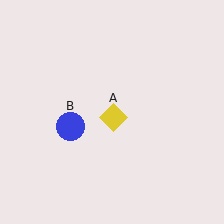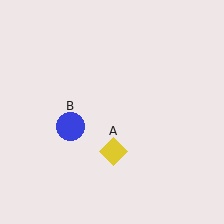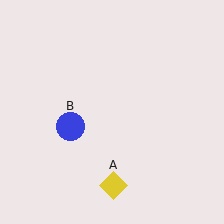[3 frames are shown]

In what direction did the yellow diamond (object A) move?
The yellow diamond (object A) moved down.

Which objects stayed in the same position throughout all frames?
Blue circle (object B) remained stationary.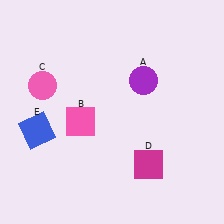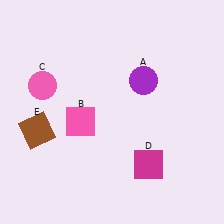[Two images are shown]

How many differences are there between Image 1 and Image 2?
There is 1 difference between the two images.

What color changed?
The square (E) changed from blue in Image 1 to brown in Image 2.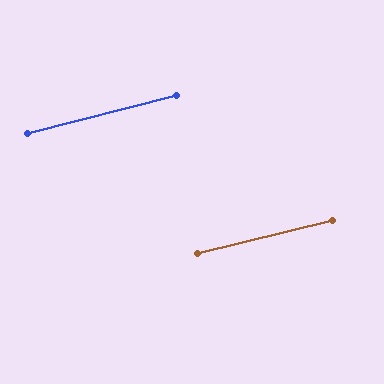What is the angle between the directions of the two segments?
Approximately 0 degrees.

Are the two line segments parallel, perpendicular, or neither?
Parallel — their directions differ by only 0.3°.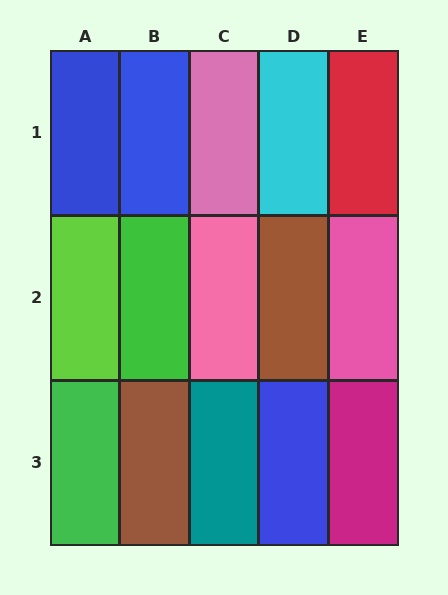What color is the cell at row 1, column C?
Pink.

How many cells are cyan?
1 cell is cyan.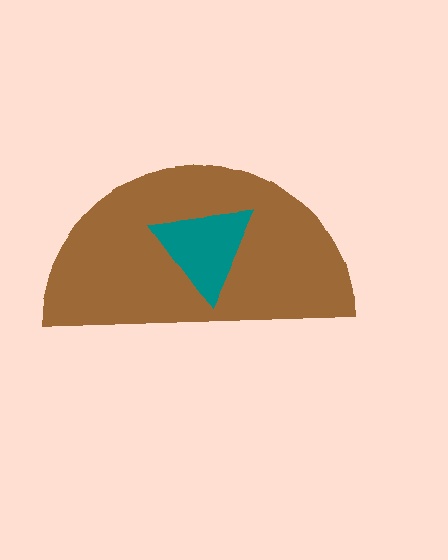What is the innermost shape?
The teal triangle.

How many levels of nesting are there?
2.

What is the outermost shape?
The brown semicircle.